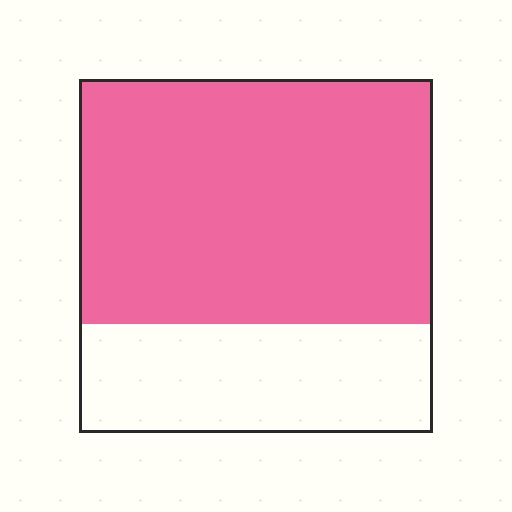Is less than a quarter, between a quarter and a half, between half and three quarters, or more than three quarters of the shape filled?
Between half and three quarters.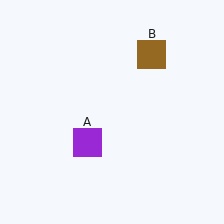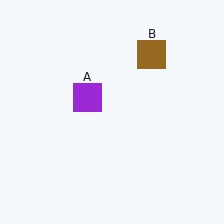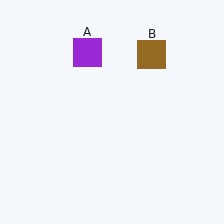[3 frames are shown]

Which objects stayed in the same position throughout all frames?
Brown square (object B) remained stationary.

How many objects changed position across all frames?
1 object changed position: purple square (object A).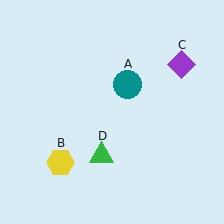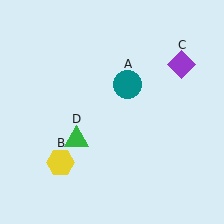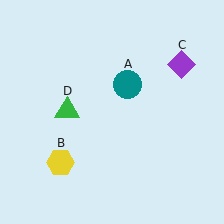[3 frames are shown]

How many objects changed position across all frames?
1 object changed position: green triangle (object D).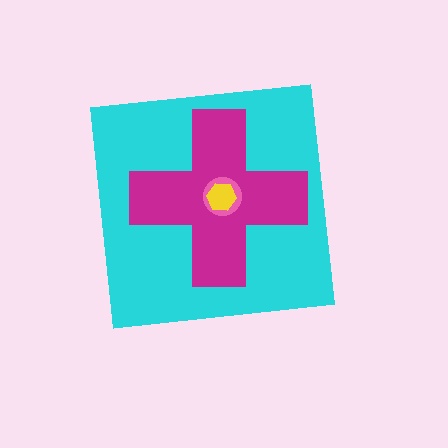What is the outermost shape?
The cyan square.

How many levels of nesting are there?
4.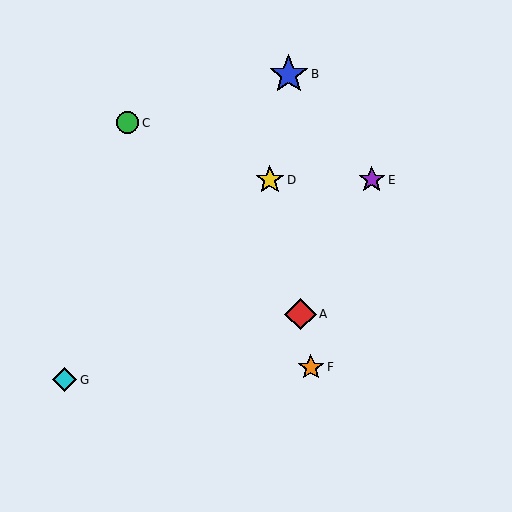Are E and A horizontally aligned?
No, E is at y≈180 and A is at y≈314.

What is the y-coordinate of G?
Object G is at y≈380.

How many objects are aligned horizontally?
2 objects (D, E) are aligned horizontally.